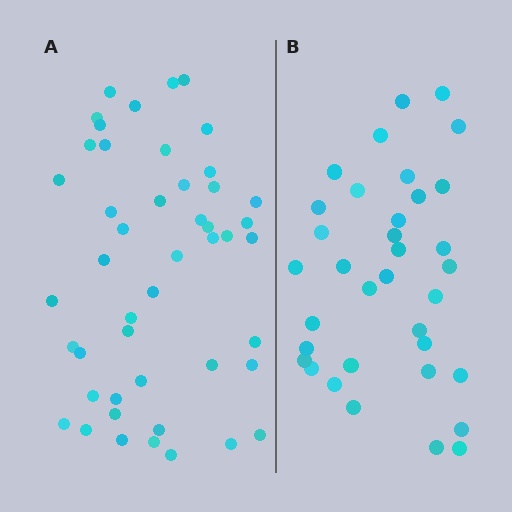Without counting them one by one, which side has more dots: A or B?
Region A (the left region) has more dots.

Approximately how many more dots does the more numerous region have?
Region A has roughly 12 or so more dots than region B.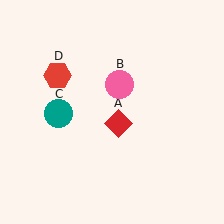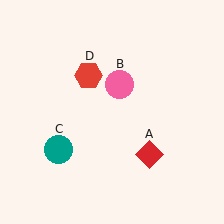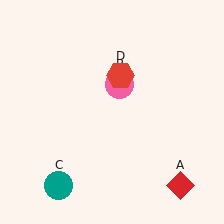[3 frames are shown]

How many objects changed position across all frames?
3 objects changed position: red diamond (object A), teal circle (object C), red hexagon (object D).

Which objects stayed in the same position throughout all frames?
Pink circle (object B) remained stationary.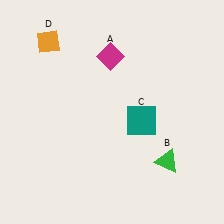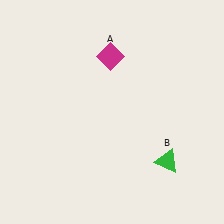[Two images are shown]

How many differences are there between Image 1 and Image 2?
There are 2 differences between the two images.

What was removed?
The orange diamond (D), the teal square (C) were removed in Image 2.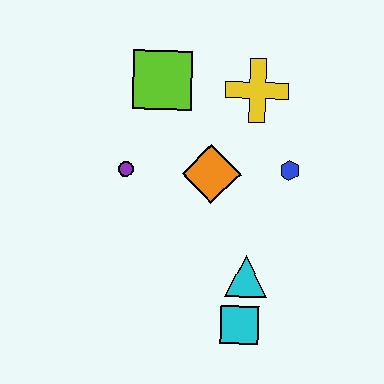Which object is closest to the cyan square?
The cyan triangle is closest to the cyan square.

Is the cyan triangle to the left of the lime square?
No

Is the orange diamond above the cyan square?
Yes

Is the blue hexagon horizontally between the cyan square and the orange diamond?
No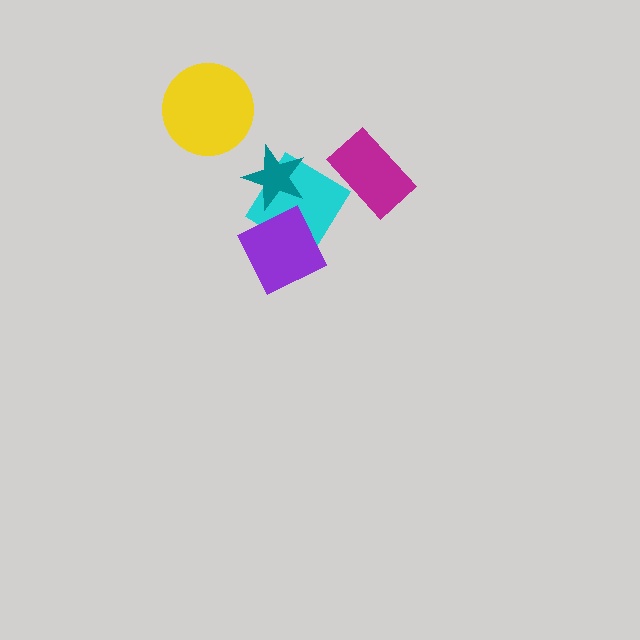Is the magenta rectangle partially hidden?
No, no other shape covers it.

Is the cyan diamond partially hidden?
Yes, it is partially covered by another shape.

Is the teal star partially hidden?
Yes, it is partially covered by another shape.